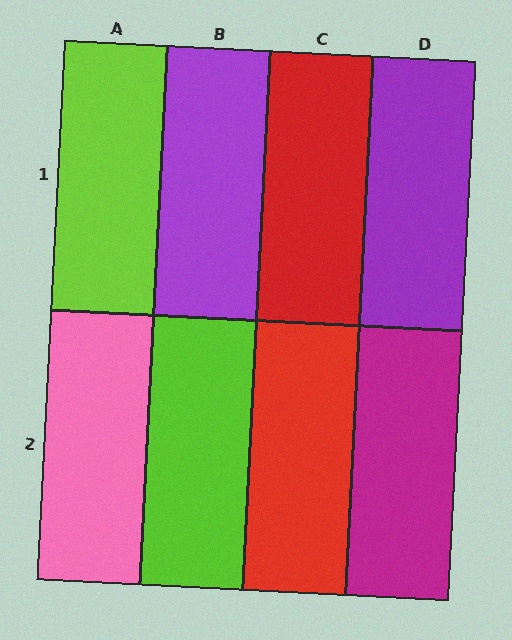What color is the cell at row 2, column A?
Pink.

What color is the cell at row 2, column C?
Red.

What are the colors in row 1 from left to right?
Lime, purple, red, purple.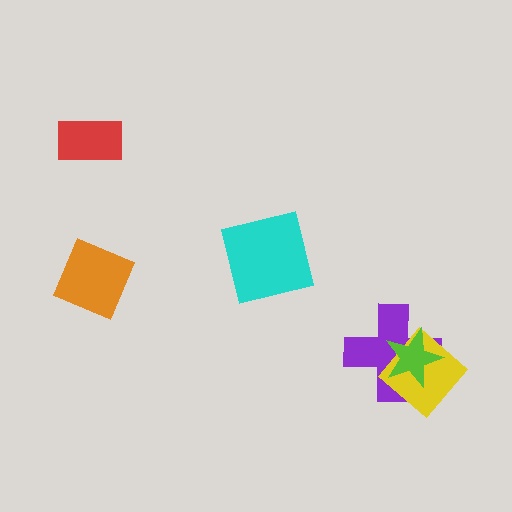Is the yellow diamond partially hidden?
Yes, it is partially covered by another shape.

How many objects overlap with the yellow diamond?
2 objects overlap with the yellow diamond.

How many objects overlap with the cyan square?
0 objects overlap with the cyan square.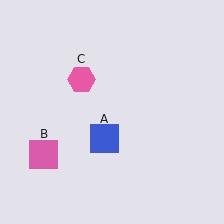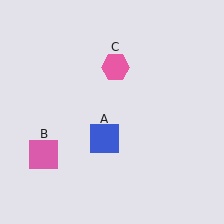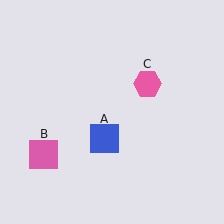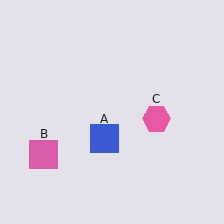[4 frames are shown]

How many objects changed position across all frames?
1 object changed position: pink hexagon (object C).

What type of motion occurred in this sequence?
The pink hexagon (object C) rotated clockwise around the center of the scene.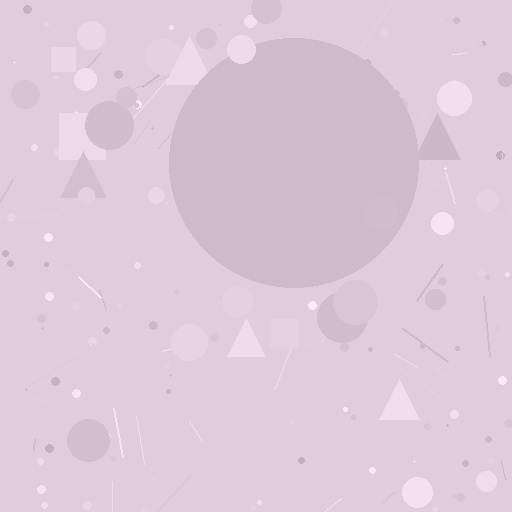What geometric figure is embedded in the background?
A circle is embedded in the background.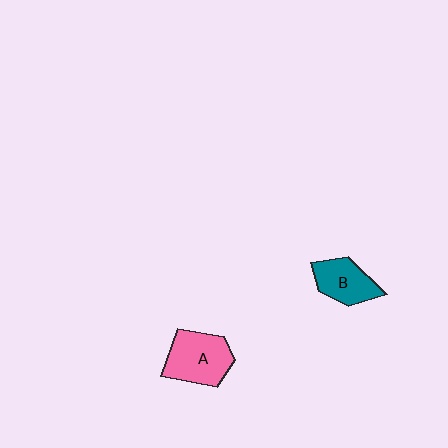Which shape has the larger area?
Shape A (pink).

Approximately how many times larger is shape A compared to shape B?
Approximately 1.3 times.